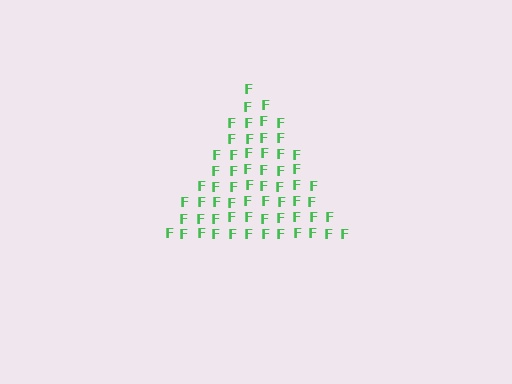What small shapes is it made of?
It is made of small letter F's.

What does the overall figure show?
The overall figure shows a triangle.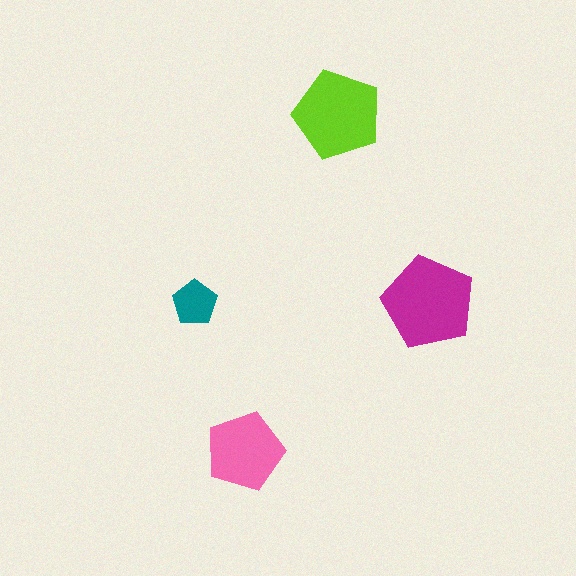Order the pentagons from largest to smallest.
the magenta one, the lime one, the pink one, the teal one.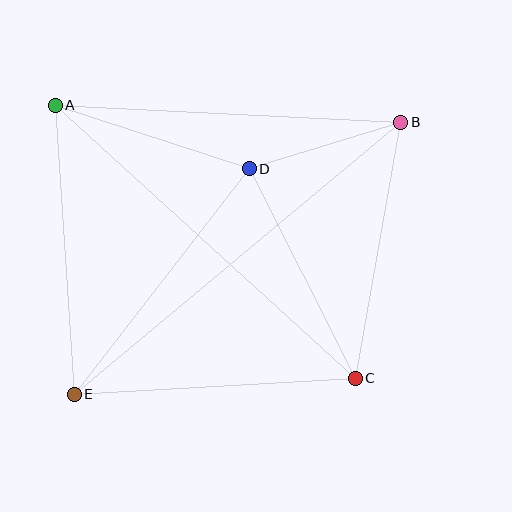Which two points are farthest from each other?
Points B and E are farthest from each other.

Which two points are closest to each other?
Points B and D are closest to each other.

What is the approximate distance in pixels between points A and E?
The distance between A and E is approximately 290 pixels.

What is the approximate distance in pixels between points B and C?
The distance between B and C is approximately 260 pixels.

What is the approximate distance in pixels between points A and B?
The distance between A and B is approximately 346 pixels.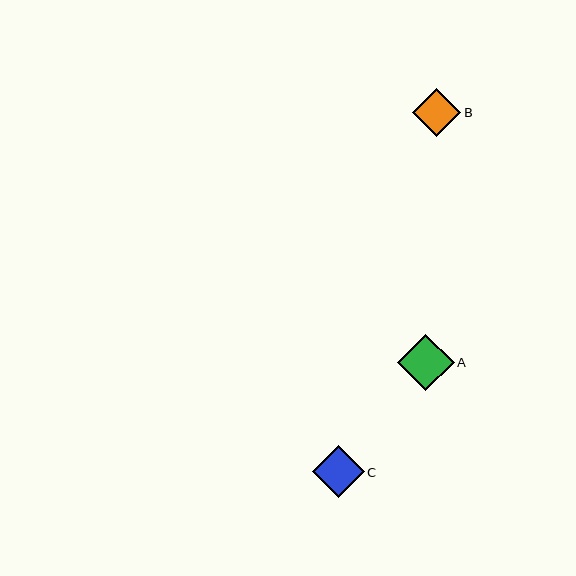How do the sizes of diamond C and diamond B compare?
Diamond C and diamond B are approximately the same size.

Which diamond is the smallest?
Diamond B is the smallest with a size of approximately 48 pixels.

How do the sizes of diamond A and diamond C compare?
Diamond A and diamond C are approximately the same size.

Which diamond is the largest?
Diamond A is the largest with a size of approximately 57 pixels.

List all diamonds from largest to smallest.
From largest to smallest: A, C, B.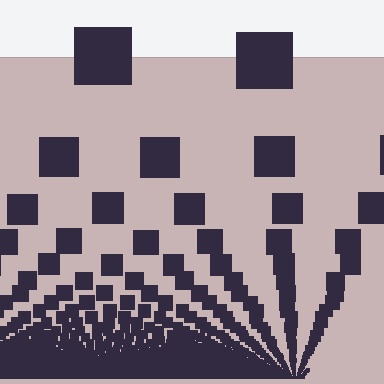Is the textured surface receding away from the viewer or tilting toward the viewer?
The surface appears to tilt toward the viewer. Texture elements get larger and sparser toward the top.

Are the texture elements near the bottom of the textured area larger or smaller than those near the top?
Smaller. The gradient is inverted — elements near the bottom are smaller and denser.